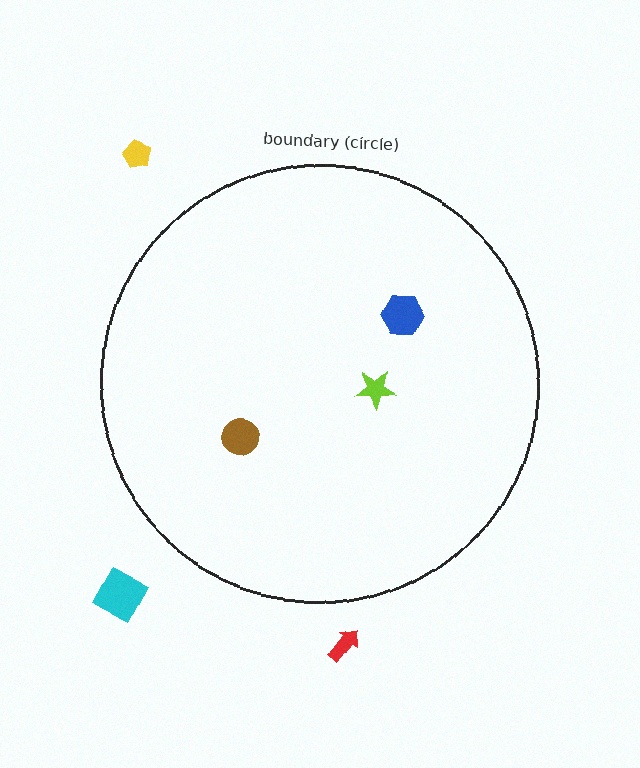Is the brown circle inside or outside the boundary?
Inside.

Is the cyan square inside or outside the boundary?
Outside.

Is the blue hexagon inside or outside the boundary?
Inside.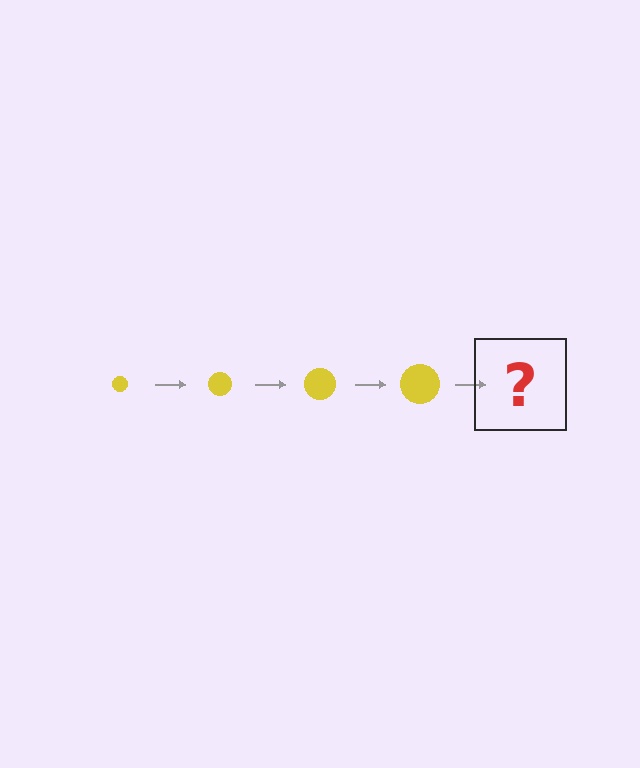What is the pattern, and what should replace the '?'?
The pattern is that the circle gets progressively larger each step. The '?' should be a yellow circle, larger than the previous one.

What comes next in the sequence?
The next element should be a yellow circle, larger than the previous one.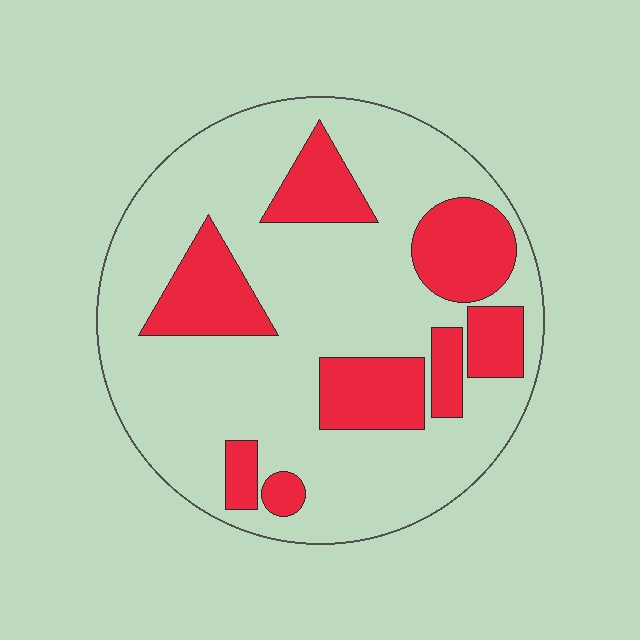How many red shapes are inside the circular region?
8.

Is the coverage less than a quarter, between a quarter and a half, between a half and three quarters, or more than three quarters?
Between a quarter and a half.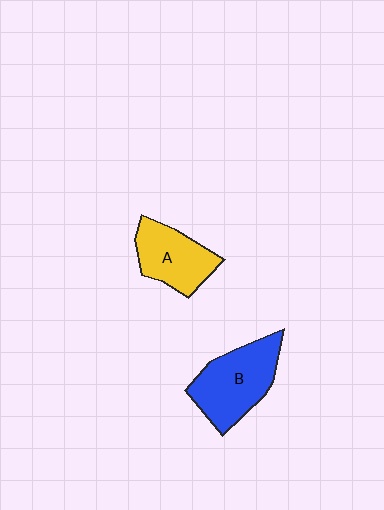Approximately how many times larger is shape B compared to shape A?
Approximately 1.3 times.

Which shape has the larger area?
Shape B (blue).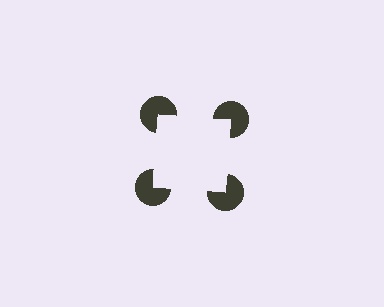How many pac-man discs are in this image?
There are 4 — one at each vertex of the illusory square.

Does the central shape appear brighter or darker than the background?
It typically appears slightly brighter than the background, even though no actual brightness change is drawn.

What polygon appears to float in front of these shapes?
An illusory square — its edges are inferred from the aligned wedge cuts in the pac-man discs, not physically drawn.